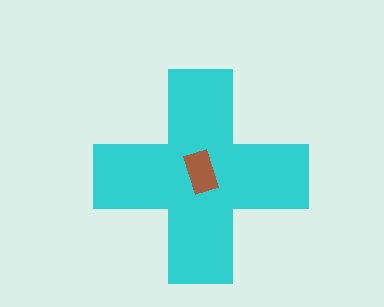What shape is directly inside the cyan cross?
The brown rectangle.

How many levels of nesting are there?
2.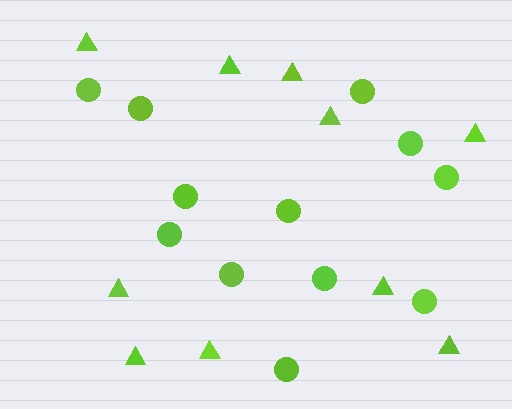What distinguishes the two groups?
There are 2 groups: one group of triangles (10) and one group of circles (12).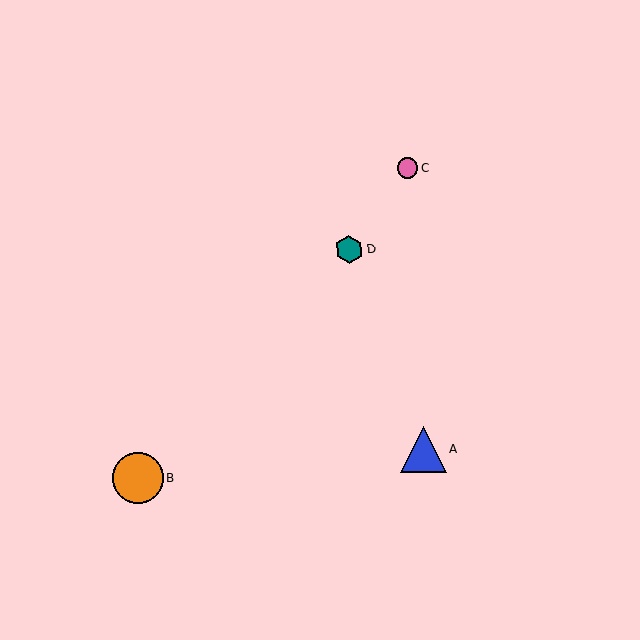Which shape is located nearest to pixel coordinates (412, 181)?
The pink circle (labeled C) at (407, 169) is nearest to that location.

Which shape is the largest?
The orange circle (labeled B) is the largest.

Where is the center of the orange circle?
The center of the orange circle is at (138, 478).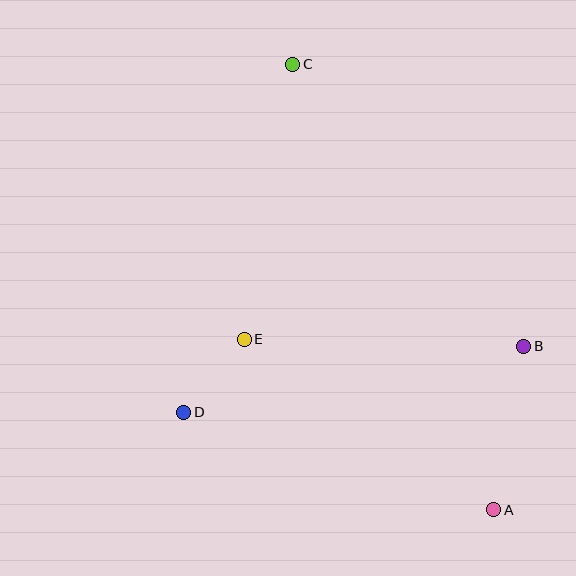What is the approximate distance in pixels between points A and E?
The distance between A and E is approximately 302 pixels.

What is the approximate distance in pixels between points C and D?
The distance between C and D is approximately 364 pixels.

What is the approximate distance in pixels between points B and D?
The distance between B and D is approximately 346 pixels.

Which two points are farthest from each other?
Points A and C are farthest from each other.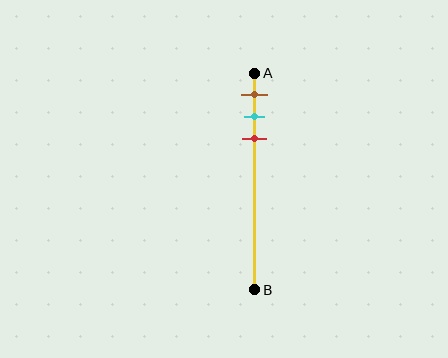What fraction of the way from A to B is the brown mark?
The brown mark is approximately 10% (0.1) of the way from A to B.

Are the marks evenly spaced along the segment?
Yes, the marks are approximately evenly spaced.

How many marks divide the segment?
There are 3 marks dividing the segment.